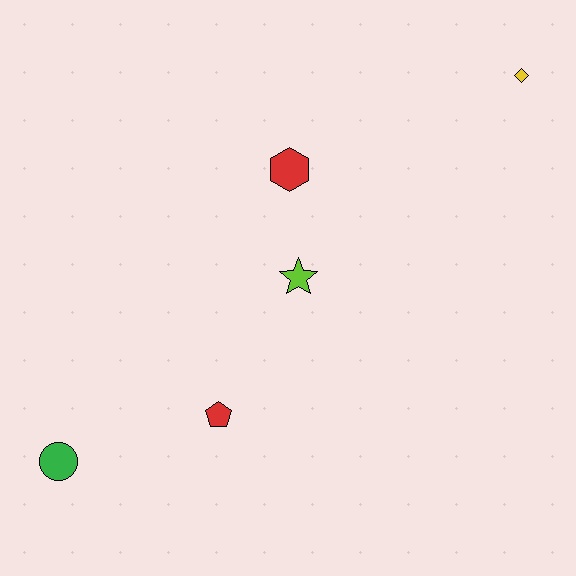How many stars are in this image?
There is 1 star.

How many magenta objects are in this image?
There are no magenta objects.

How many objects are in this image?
There are 5 objects.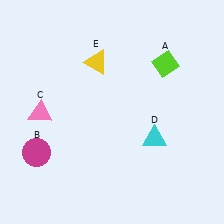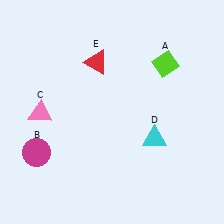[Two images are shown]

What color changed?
The triangle (E) changed from yellow in Image 1 to red in Image 2.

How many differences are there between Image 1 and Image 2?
There is 1 difference between the two images.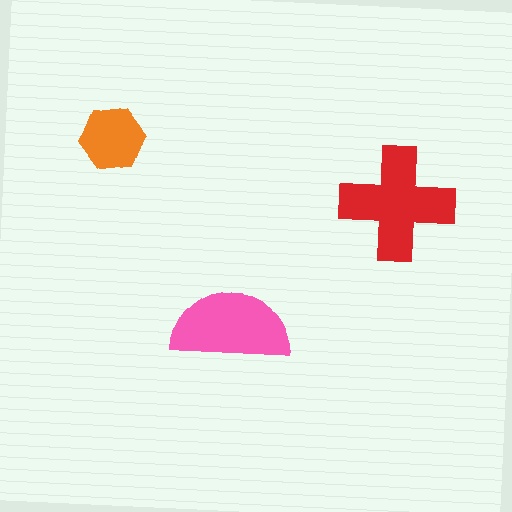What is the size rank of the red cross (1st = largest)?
1st.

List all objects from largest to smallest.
The red cross, the pink semicircle, the orange hexagon.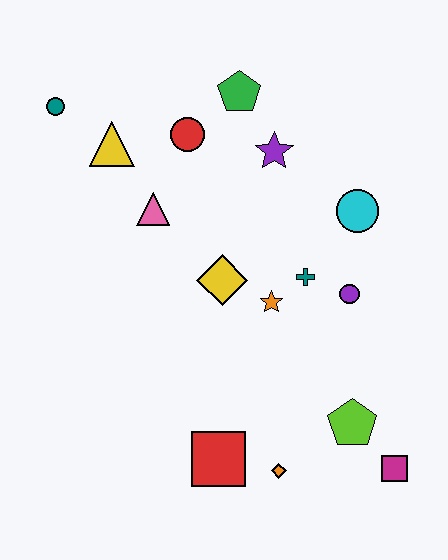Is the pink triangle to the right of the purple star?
No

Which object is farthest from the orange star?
The teal circle is farthest from the orange star.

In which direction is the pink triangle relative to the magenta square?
The pink triangle is above the magenta square.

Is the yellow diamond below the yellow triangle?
Yes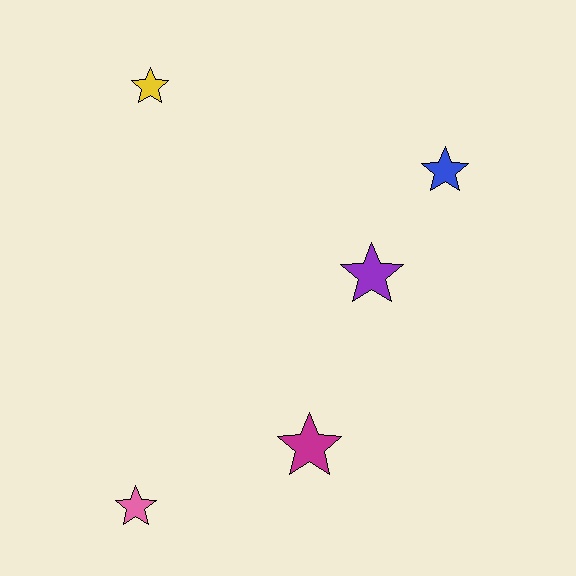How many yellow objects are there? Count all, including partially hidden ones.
There is 1 yellow object.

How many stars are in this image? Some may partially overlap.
There are 5 stars.